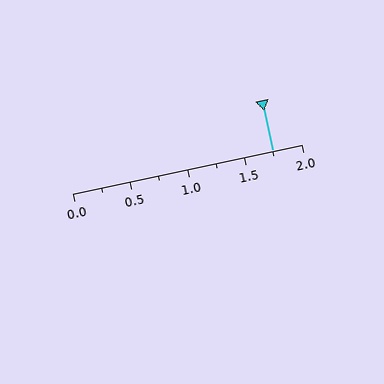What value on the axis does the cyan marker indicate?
The marker indicates approximately 1.75.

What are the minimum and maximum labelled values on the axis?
The axis runs from 0.0 to 2.0.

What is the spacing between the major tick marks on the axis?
The major ticks are spaced 0.5 apart.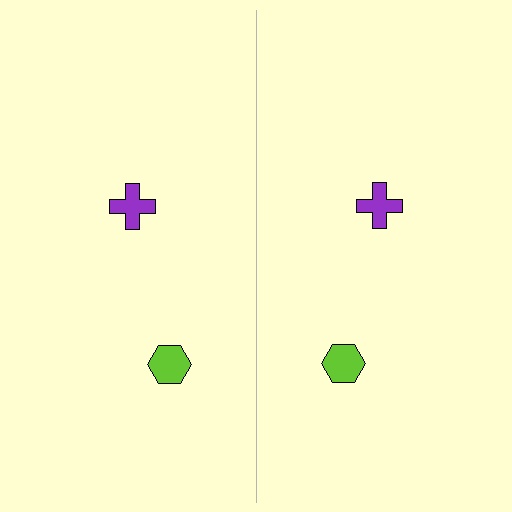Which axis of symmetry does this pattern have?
The pattern has a vertical axis of symmetry running through the center of the image.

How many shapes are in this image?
There are 4 shapes in this image.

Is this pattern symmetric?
Yes, this pattern has bilateral (reflection) symmetry.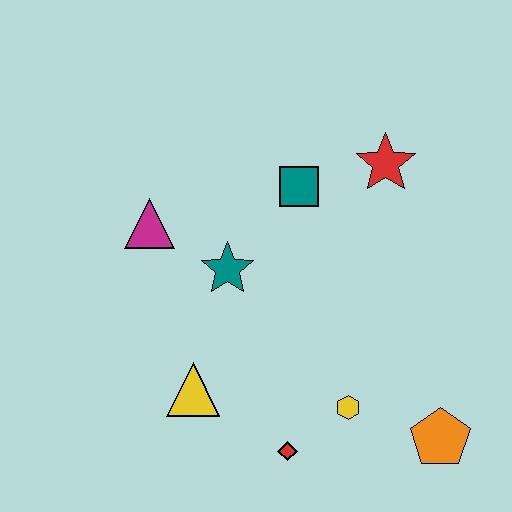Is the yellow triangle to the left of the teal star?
Yes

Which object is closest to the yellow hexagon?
The red diamond is closest to the yellow hexagon.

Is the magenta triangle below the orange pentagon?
No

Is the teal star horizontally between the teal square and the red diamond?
No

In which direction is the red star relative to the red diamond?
The red star is above the red diamond.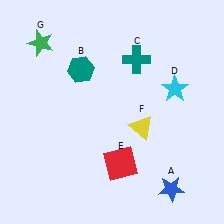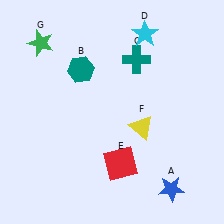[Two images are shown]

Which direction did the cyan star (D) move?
The cyan star (D) moved up.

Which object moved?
The cyan star (D) moved up.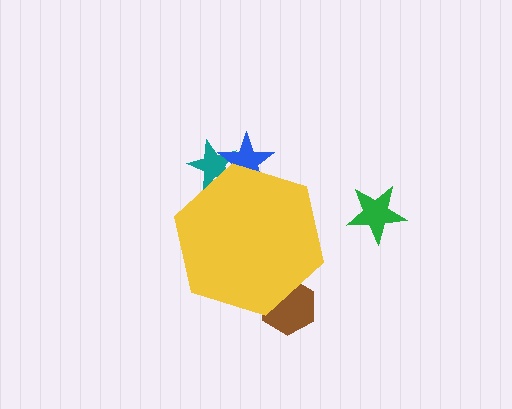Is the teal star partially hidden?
Yes, the teal star is partially hidden behind the yellow hexagon.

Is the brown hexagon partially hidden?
Yes, the brown hexagon is partially hidden behind the yellow hexagon.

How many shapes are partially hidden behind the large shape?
3 shapes are partially hidden.